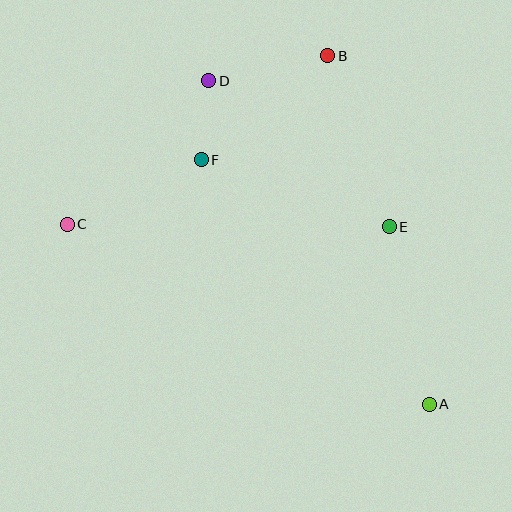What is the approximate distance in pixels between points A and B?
The distance between A and B is approximately 363 pixels.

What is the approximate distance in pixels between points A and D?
The distance between A and D is approximately 392 pixels.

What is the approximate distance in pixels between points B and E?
The distance between B and E is approximately 182 pixels.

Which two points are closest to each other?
Points D and F are closest to each other.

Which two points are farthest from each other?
Points A and C are farthest from each other.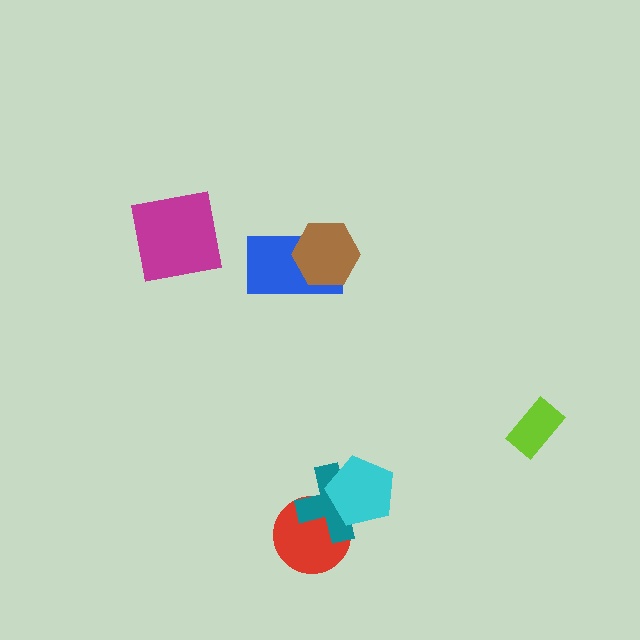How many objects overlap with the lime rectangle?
0 objects overlap with the lime rectangle.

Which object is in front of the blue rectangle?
The brown hexagon is in front of the blue rectangle.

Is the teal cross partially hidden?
Yes, it is partially covered by another shape.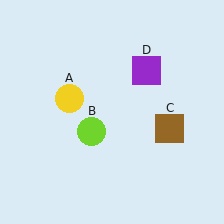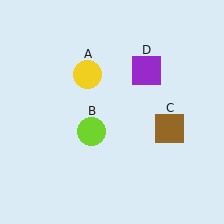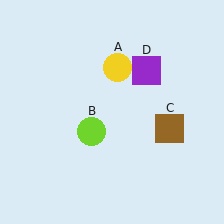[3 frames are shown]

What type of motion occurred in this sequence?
The yellow circle (object A) rotated clockwise around the center of the scene.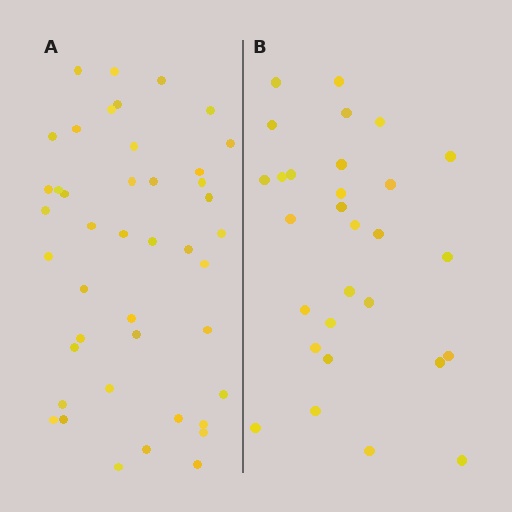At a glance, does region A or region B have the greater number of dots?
Region A (the left region) has more dots.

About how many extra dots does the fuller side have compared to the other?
Region A has approximately 15 more dots than region B.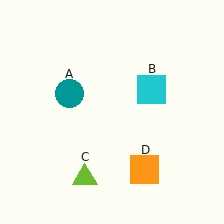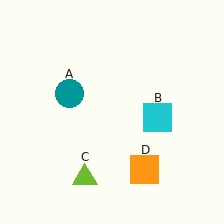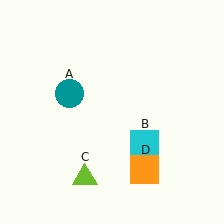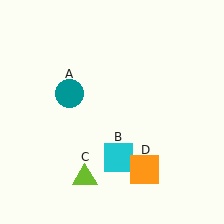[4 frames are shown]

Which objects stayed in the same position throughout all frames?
Teal circle (object A) and lime triangle (object C) and orange square (object D) remained stationary.